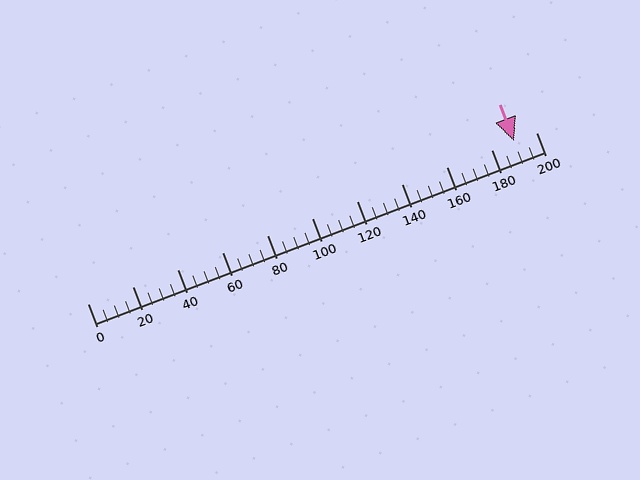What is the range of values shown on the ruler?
The ruler shows values from 0 to 200.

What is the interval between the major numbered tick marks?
The major tick marks are spaced 20 units apart.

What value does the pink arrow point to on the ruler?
The pink arrow points to approximately 190.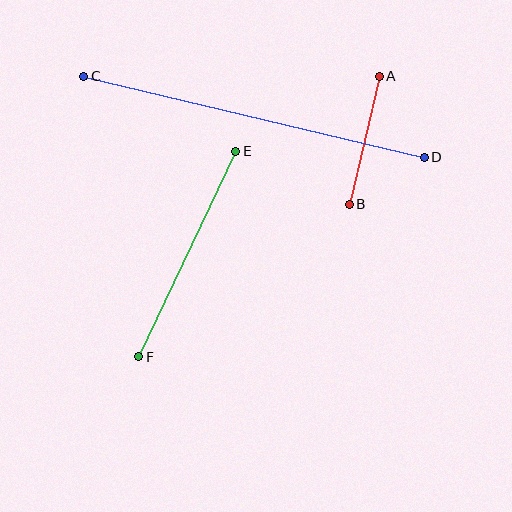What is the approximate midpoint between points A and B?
The midpoint is at approximately (364, 140) pixels.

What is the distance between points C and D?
The distance is approximately 350 pixels.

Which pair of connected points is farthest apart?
Points C and D are farthest apart.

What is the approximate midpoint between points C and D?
The midpoint is at approximately (254, 117) pixels.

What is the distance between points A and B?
The distance is approximately 131 pixels.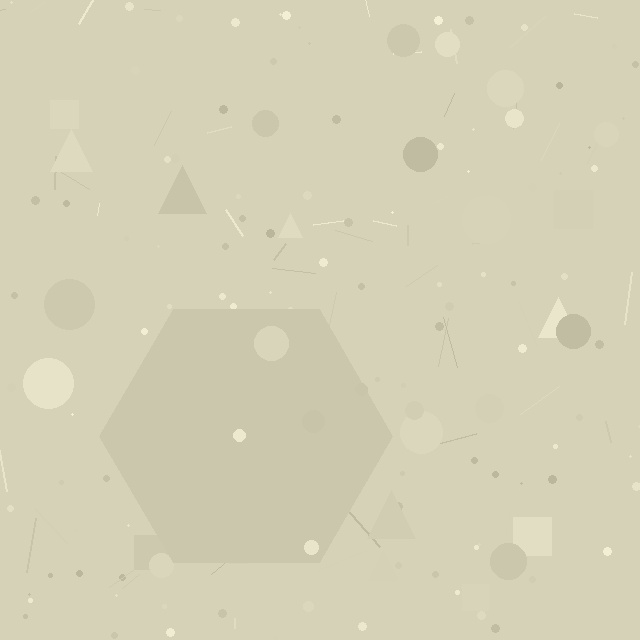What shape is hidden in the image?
A hexagon is hidden in the image.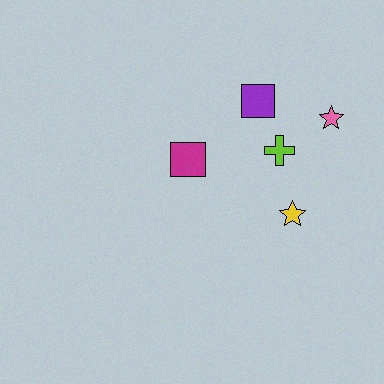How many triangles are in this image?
There are no triangles.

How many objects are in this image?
There are 5 objects.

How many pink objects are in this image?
There is 1 pink object.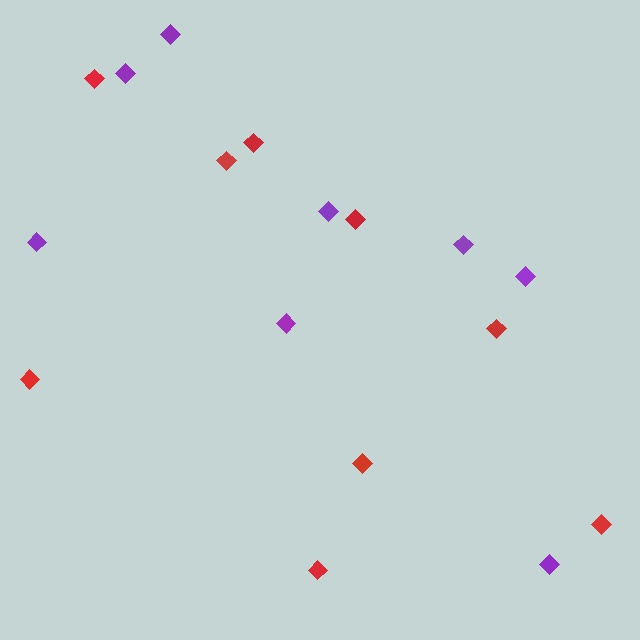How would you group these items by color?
There are 2 groups: one group of red diamonds (9) and one group of purple diamonds (8).